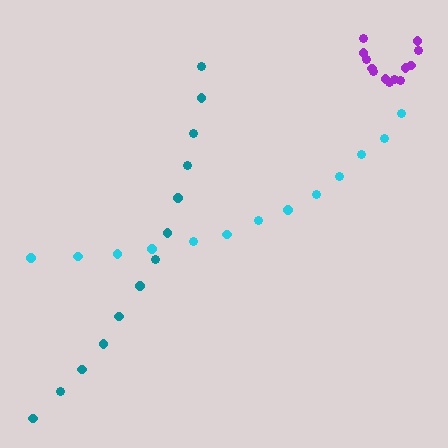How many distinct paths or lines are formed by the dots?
There are 3 distinct paths.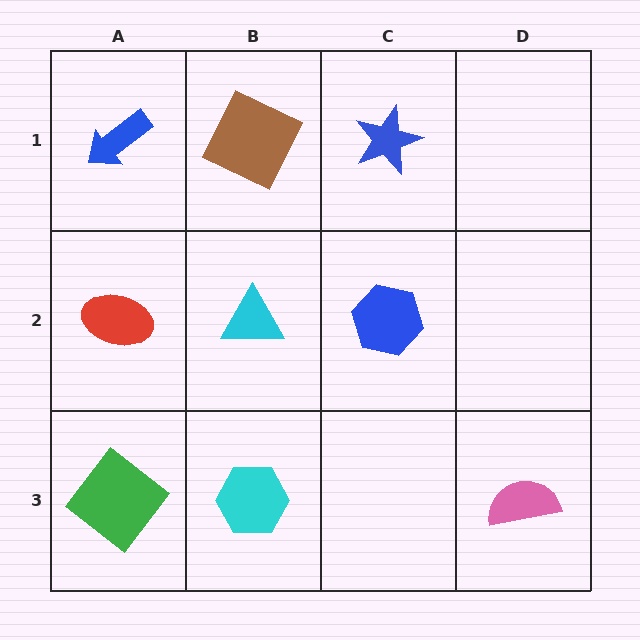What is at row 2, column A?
A red ellipse.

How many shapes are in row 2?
3 shapes.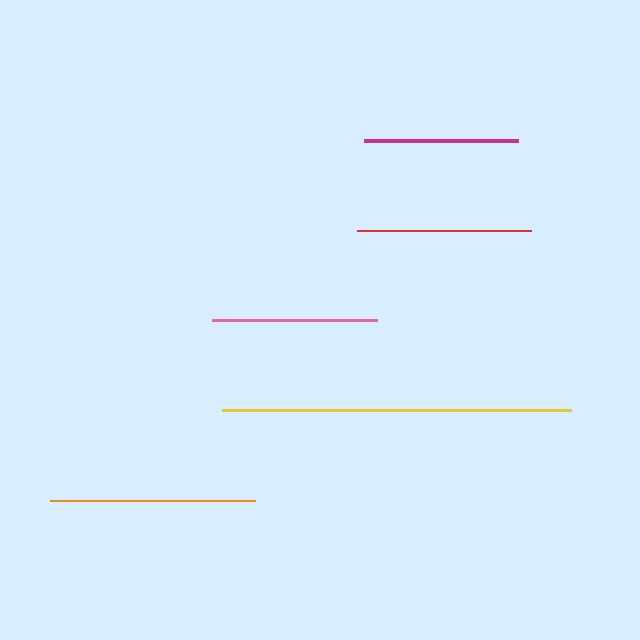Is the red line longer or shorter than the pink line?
The red line is longer than the pink line.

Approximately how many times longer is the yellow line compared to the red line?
The yellow line is approximately 2.0 times the length of the red line.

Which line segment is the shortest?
The magenta line is the shortest at approximately 154 pixels.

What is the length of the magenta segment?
The magenta segment is approximately 154 pixels long.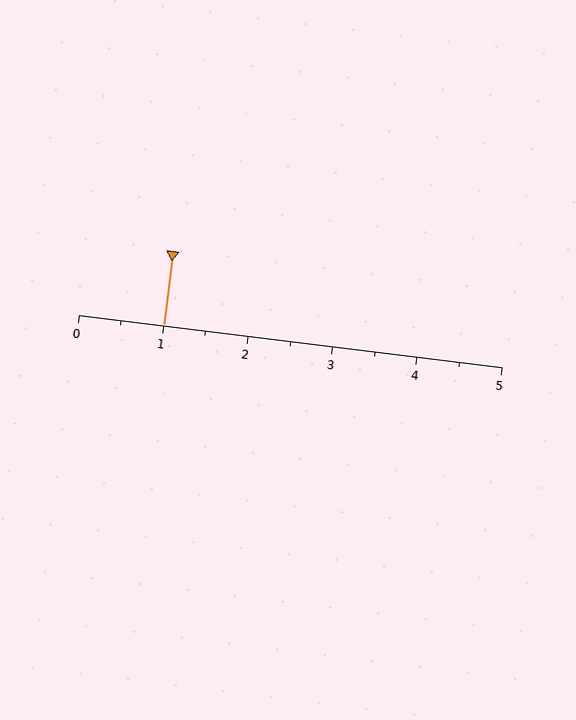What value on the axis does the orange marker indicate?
The marker indicates approximately 1.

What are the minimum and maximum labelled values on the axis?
The axis runs from 0 to 5.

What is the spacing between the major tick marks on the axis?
The major ticks are spaced 1 apart.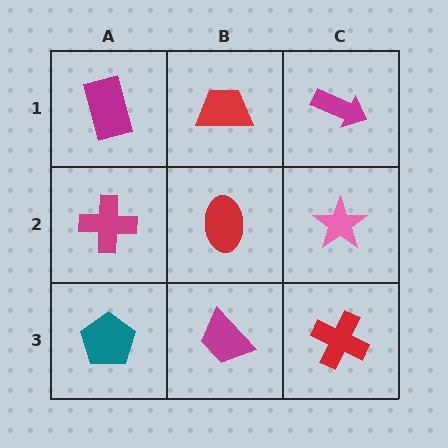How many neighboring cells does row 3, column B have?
3.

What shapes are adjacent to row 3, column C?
A pink star (row 2, column C), a magenta trapezoid (row 3, column B).